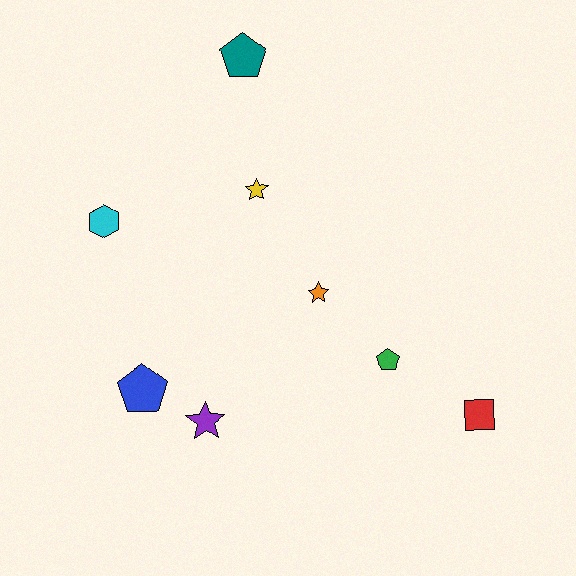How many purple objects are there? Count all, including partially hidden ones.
There is 1 purple object.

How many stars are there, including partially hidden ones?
There are 3 stars.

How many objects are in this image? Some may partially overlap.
There are 8 objects.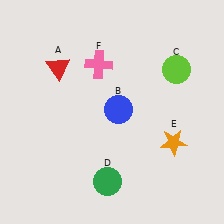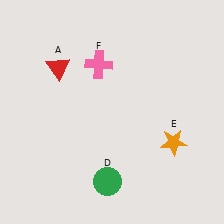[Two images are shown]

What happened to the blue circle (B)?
The blue circle (B) was removed in Image 2. It was in the top-right area of Image 1.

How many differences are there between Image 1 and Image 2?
There are 2 differences between the two images.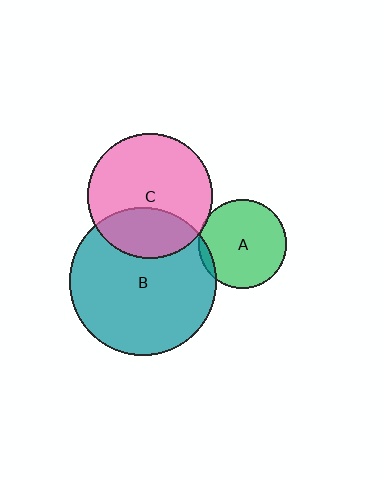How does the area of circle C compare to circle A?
Approximately 2.0 times.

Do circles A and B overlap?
Yes.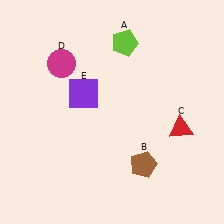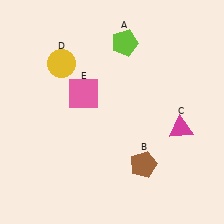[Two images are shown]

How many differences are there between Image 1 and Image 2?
There are 3 differences between the two images.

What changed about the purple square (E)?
In Image 1, E is purple. In Image 2, it changed to pink.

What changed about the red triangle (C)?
In Image 1, C is red. In Image 2, it changed to magenta.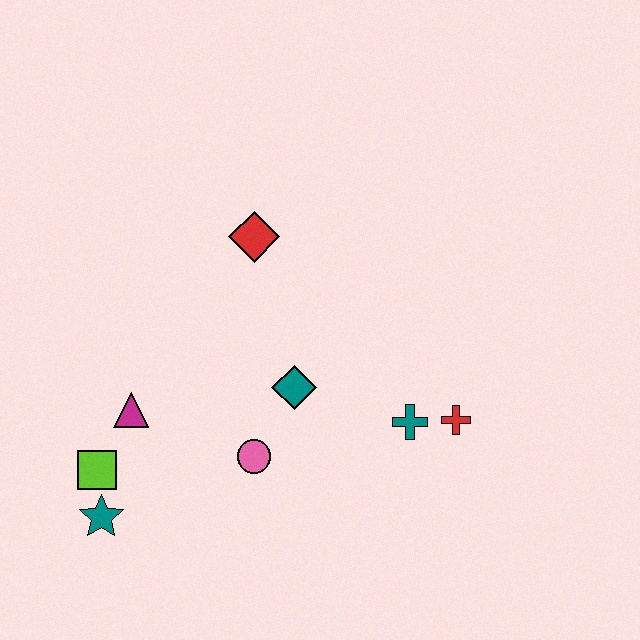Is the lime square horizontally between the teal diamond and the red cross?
No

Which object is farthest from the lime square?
The red cross is farthest from the lime square.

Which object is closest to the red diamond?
The teal diamond is closest to the red diamond.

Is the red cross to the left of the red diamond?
No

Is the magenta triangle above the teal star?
Yes